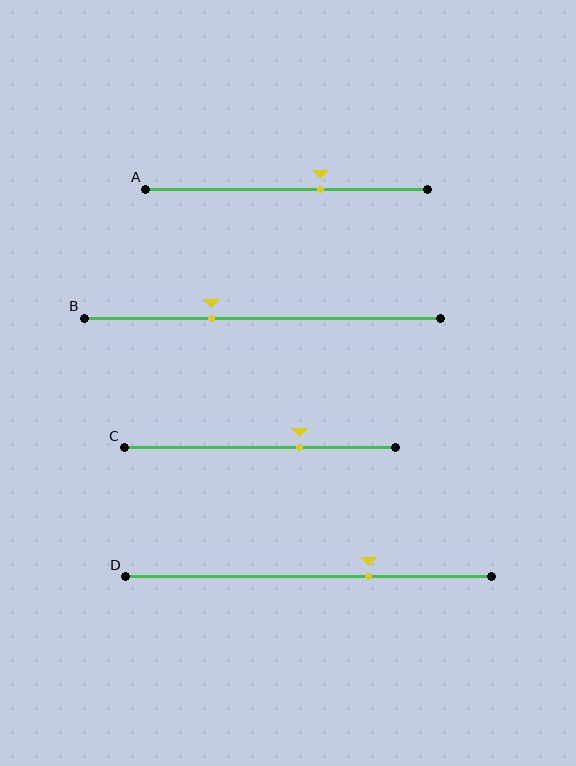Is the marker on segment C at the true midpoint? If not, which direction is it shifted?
No, the marker on segment C is shifted to the right by about 14% of the segment length.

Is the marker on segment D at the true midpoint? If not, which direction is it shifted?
No, the marker on segment D is shifted to the right by about 16% of the segment length.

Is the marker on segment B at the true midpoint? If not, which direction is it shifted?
No, the marker on segment B is shifted to the left by about 14% of the segment length.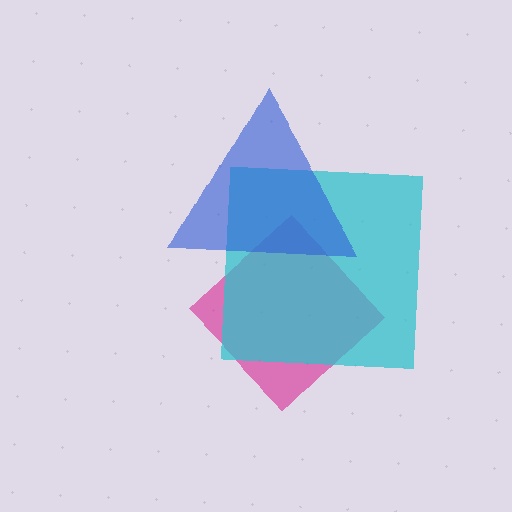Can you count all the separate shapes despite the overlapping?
Yes, there are 3 separate shapes.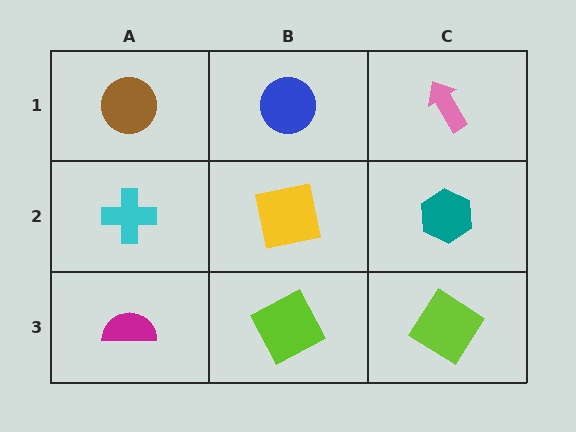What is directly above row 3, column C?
A teal hexagon.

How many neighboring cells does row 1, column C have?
2.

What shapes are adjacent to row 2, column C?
A pink arrow (row 1, column C), a lime diamond (row 3, column C), a yellow square (row 2, column B).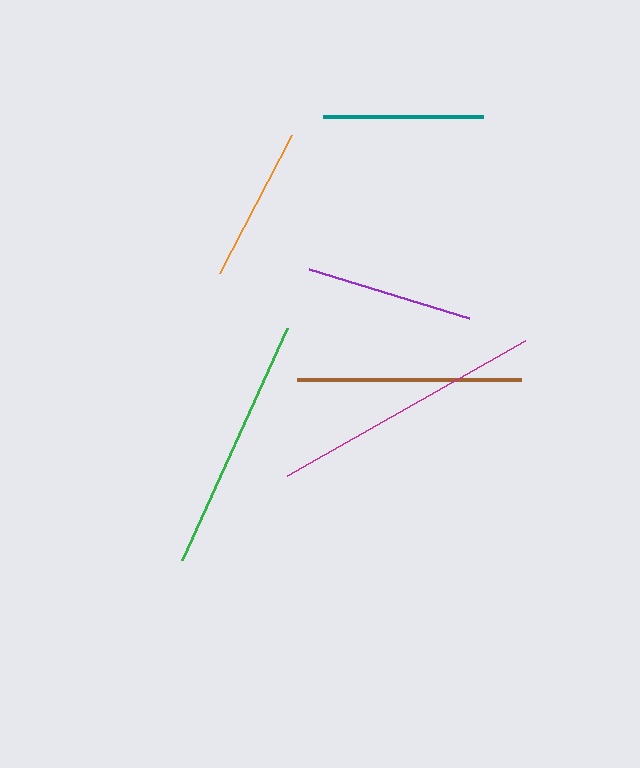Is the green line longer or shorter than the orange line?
The green line is longer than the orange line.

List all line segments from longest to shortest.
From longest to shortest: magenta, green, brown, purple, teal, orange.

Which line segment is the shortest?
The orange line is the shortest at approximately 155 pixels.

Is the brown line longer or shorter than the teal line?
The brown line is longer than the teal line.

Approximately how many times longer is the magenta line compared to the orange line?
The magenta line is approximately 1.8 times the length of the orange line.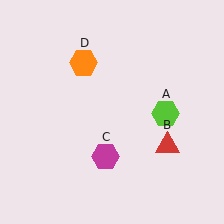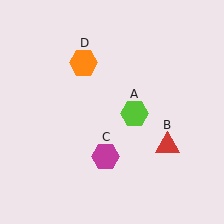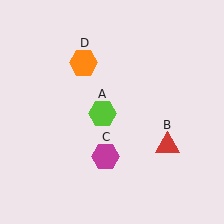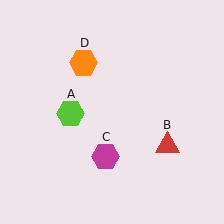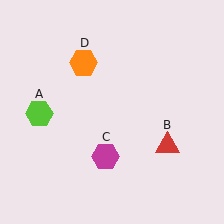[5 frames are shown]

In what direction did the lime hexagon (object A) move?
The lime hexagon (object A) moved left.